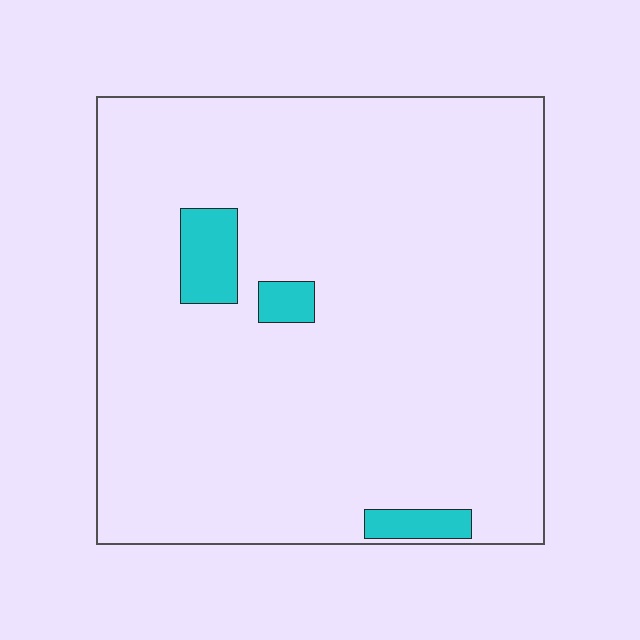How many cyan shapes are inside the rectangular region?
3.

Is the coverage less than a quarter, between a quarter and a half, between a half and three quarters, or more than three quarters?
Less than a quarter.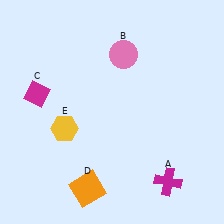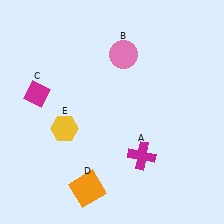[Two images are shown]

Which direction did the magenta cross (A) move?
The magenta cross (A) moved left.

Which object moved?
The magenta cross (A) moved left.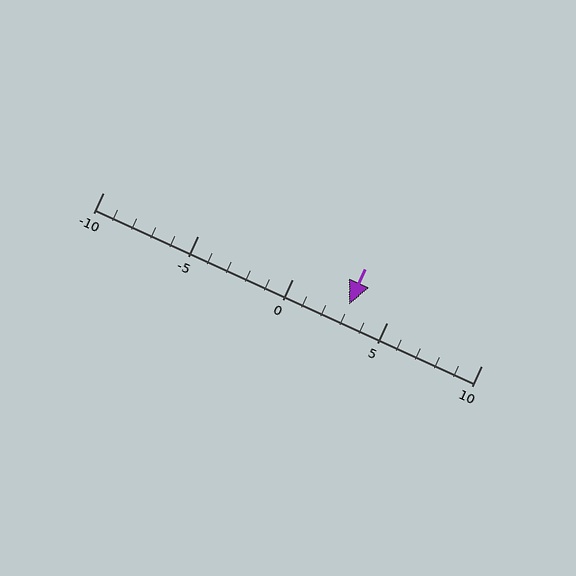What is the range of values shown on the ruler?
The ruler shows values from -10 to 10.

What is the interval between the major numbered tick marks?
The major tick marks are spaced 5 units apart.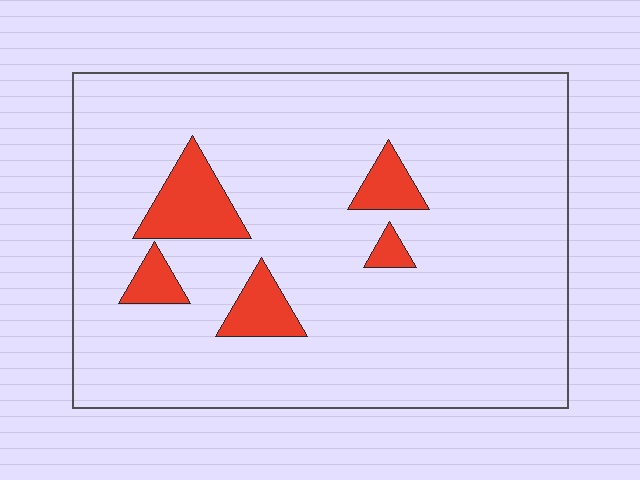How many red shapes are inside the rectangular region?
5.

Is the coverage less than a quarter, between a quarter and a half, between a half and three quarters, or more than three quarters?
Less than a quarter.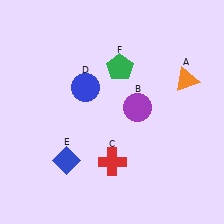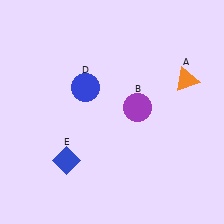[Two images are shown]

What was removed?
The green pentagon (F), the red cross (C) were removed in Image 2.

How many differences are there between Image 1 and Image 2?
There are 2 differences between the two images.